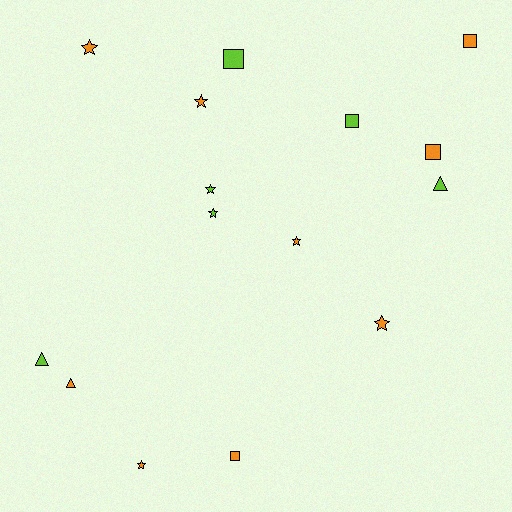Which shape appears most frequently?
Star, with 7 objects.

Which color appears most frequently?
Orange, with 9 objects.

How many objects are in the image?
There are 15 objects.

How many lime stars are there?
There are 2 lime stars.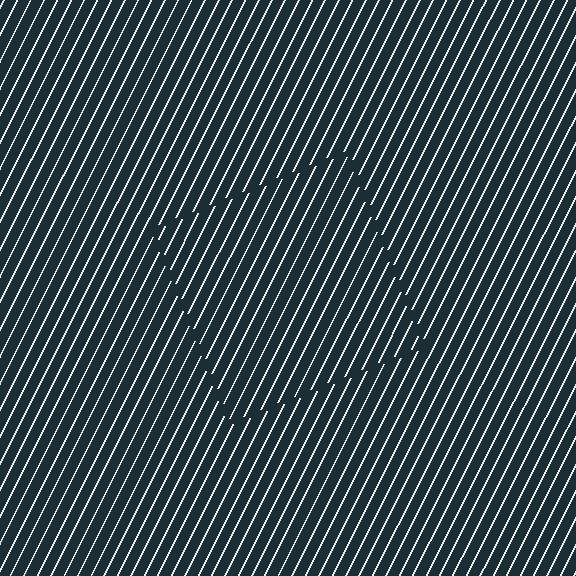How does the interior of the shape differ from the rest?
The interior of the shape contains the same grating, shifted by half a period — the contour is defined by the phase discontinuity where line-ends from the inner and outer gratings abut.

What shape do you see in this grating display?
An illusory square. The interior of the shape contains the same grating, shifted by half a period — the contour is defined by the phase discontinuity where line-ends from the inner and outer gratings abut.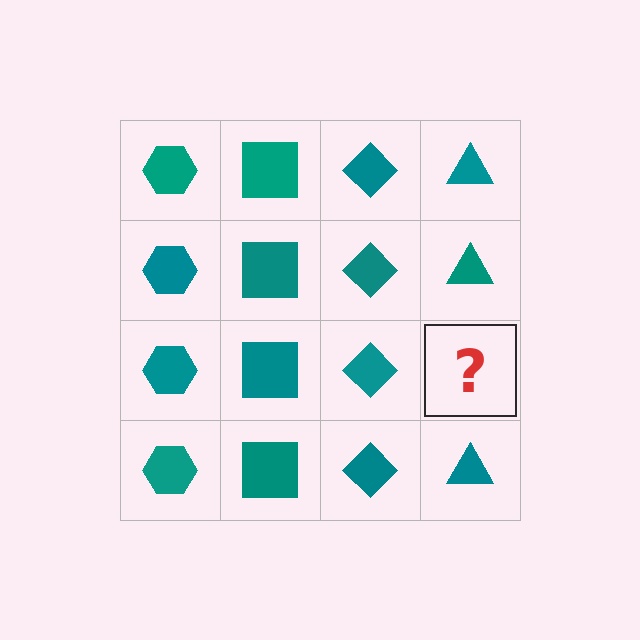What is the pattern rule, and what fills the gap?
The rule is that each column has a consistent shape. The gap should be filled with a teal triangle.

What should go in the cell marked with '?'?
The missing cell should contain a teal triangle.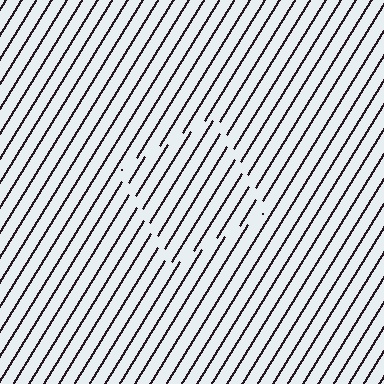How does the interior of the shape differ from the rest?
The interior of the shape contains the same grating, shifted by half a period — the contour is defined by the phase discontinuity where line-ends from the inner and outer gratings abut.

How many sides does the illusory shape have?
4 sides — the line-ends trace a square.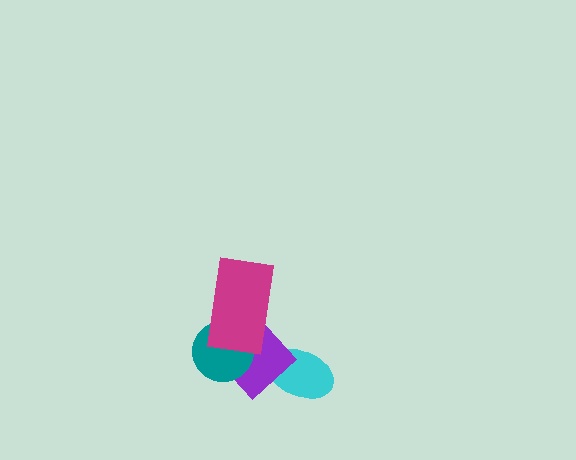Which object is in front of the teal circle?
The magenta rectangle is in front of the teal circle.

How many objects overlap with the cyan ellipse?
1 object overlaps with the cyan ellipse.